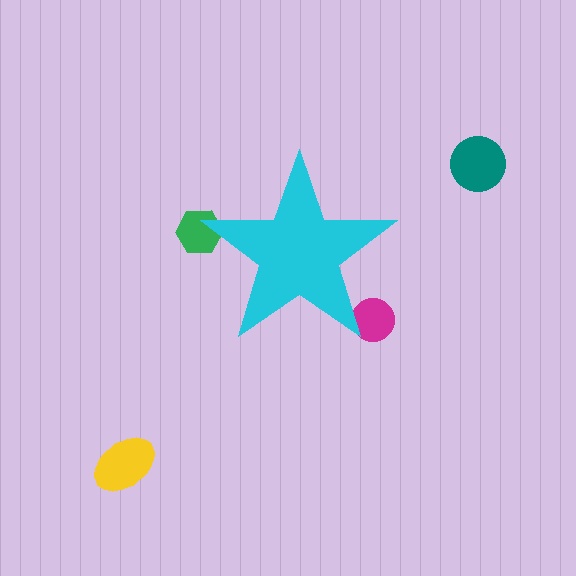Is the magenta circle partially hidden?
Yes, the magenta circle is partially hidden behind the cyan star.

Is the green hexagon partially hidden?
Yes, the green hexagon is partially hidden behind the cyan star.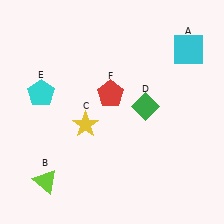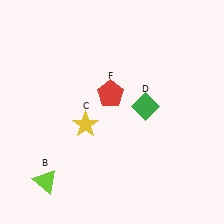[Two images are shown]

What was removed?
The cyan square (A), the cyan pentagon (E) were removed in Image 2.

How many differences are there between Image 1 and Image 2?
There are 2 differences between the two images.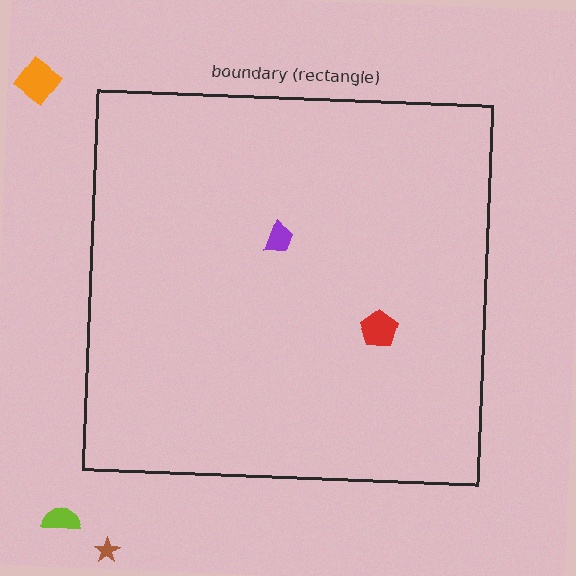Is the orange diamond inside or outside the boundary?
Outside.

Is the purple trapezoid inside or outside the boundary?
Inside.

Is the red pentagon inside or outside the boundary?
Inside.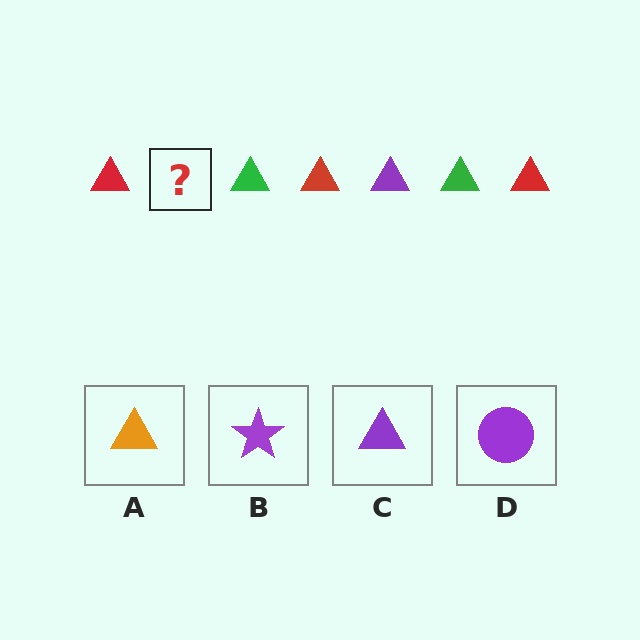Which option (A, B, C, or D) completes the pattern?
C.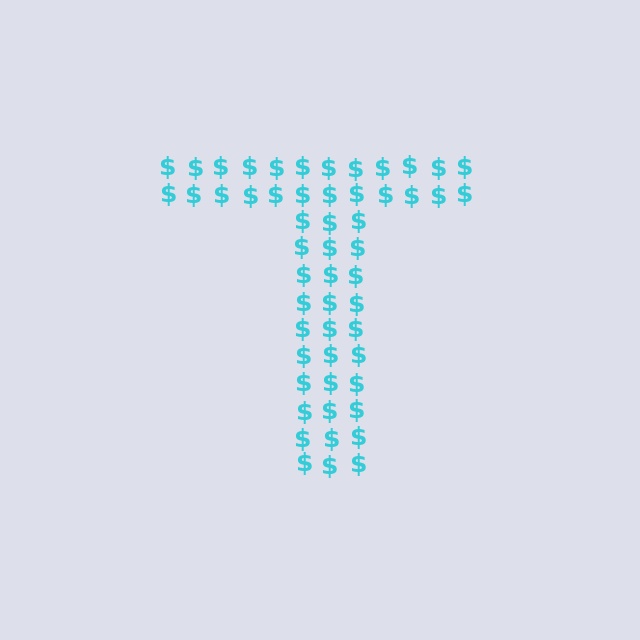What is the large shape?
The large shape is the letter T.